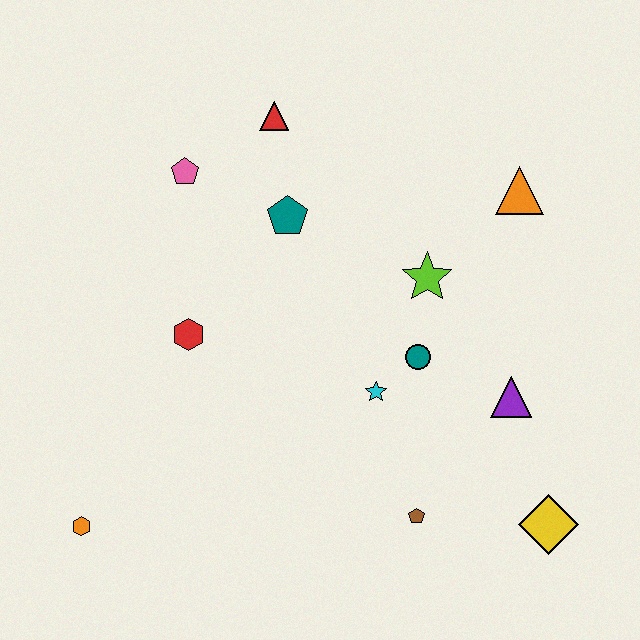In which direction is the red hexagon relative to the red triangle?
The red hexagon is below the red triangle.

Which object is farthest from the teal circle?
The orange hexagon is farthest from the teal circle.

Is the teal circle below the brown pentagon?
No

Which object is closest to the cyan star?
The teal circle is closest to the cyan star.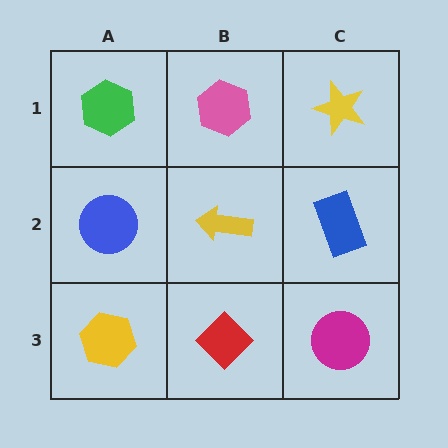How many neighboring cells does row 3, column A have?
2.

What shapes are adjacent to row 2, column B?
A pink hexagon (row 1, column B), a red diamond (row 3, column B), a blue circle (row 2, column A), a blue rectangle (row 2, column C).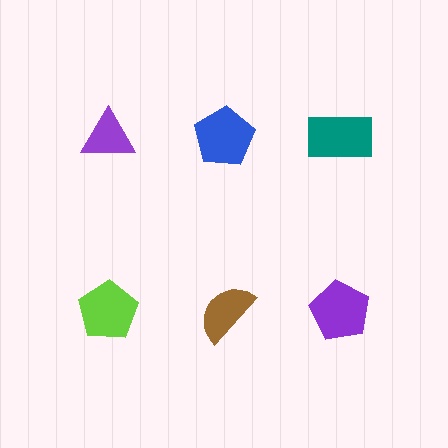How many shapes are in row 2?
3 shapes.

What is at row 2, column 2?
A brown semicircle.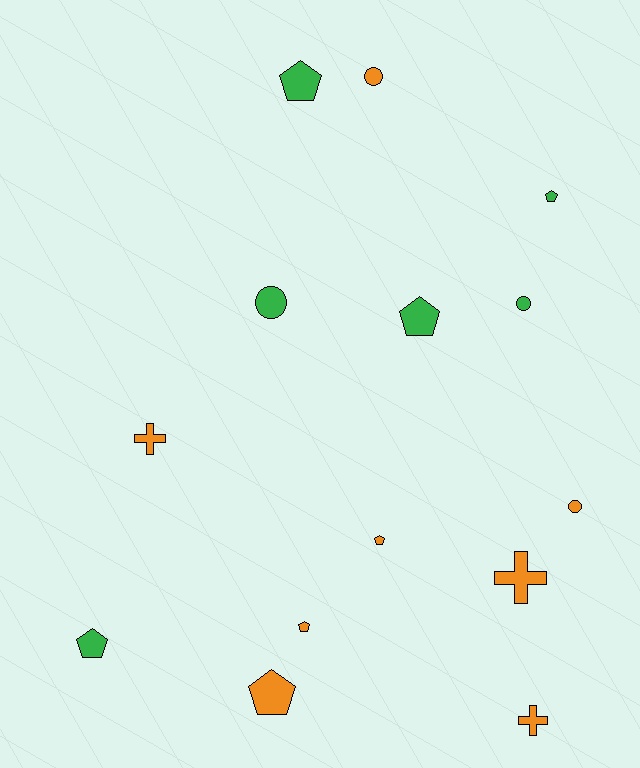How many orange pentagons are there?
There are 3 orange pentagons.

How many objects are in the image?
There are 14 objects.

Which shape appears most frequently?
Pentagon, with 7 objects.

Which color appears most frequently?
Orange, with 8 objects.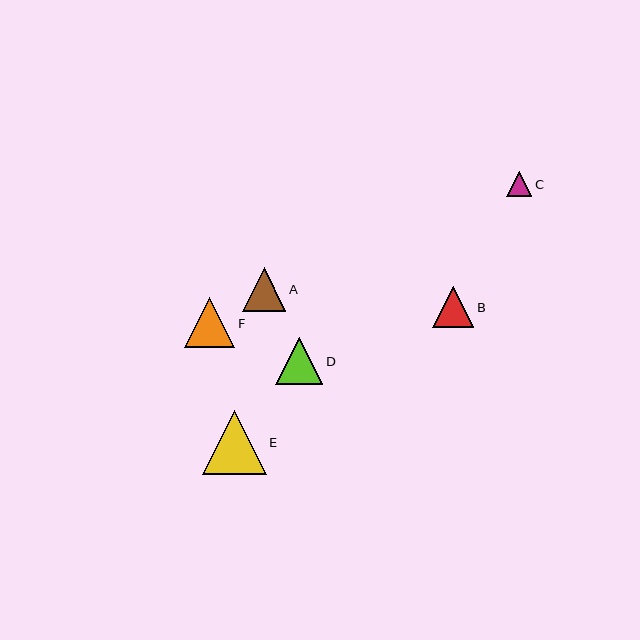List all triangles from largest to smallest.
From largest to smallest: E, F, D, A, B, C.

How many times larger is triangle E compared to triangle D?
Triangle E is approximately 1.3 times the size of triangle D.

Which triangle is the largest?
Triangle E is the largest with a size of approximately 63 pixels.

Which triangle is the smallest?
Triangle C is the smallest with a size of approximately 25 pixels.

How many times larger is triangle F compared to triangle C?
Triangle F is approximately 2.0 times the size of triangle C.